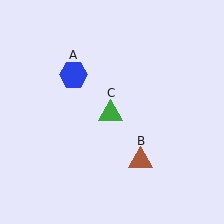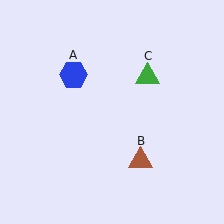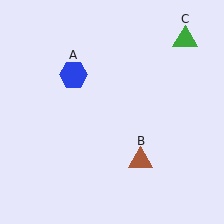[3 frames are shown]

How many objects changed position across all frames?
1 object changed position: green triangle (object C).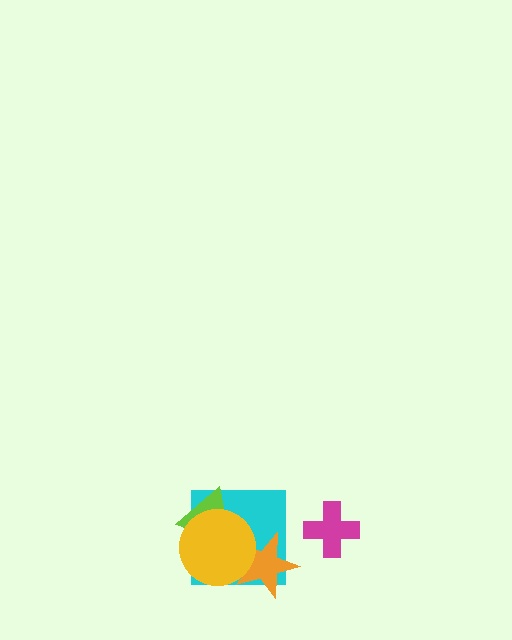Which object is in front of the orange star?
The yellow circle is in front of the orange star.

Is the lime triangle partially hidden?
Yes, it is partially covered by another shape.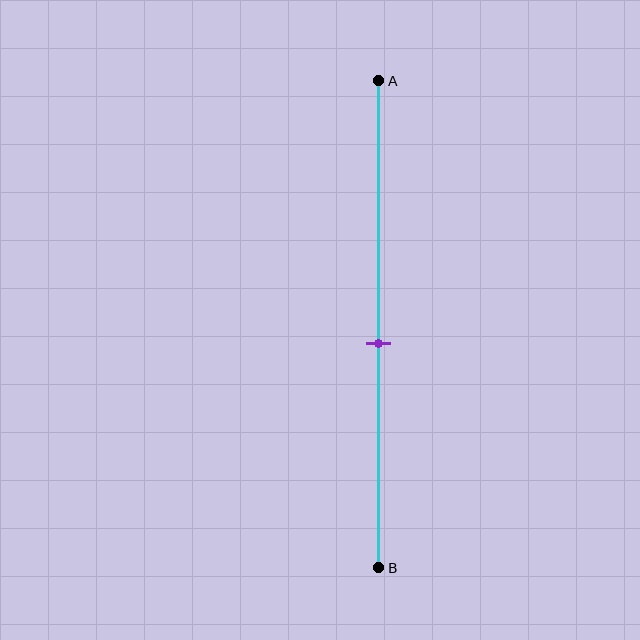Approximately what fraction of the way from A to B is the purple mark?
The purple mark is approximately 55% of the way from A to B.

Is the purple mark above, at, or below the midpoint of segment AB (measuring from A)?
The purple mark is below the midpoint of segment AB.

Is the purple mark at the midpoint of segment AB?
No, the mark is at about 55% from A, not at the 50% midpoint.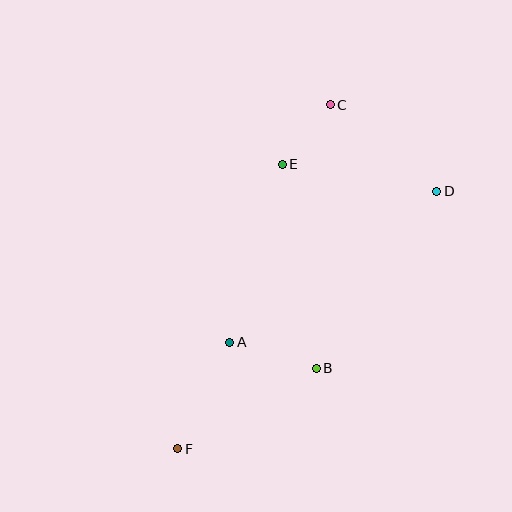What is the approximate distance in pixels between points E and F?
The distance between E and F is approximately 303 pixels.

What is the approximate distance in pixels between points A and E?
The distance between A and E is approximately 185 pixels.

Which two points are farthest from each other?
Points C and F are farthest from each other.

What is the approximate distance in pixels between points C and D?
The distance between C and D is approximately 138 pixels.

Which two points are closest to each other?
Points C and E are closest to each other.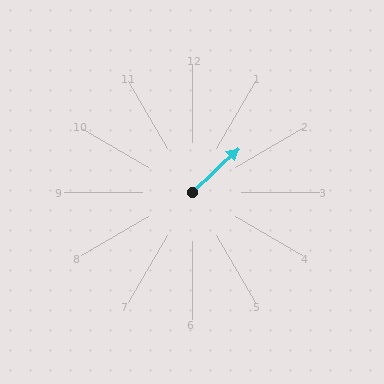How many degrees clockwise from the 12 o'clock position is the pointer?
Approximately 47 degrees.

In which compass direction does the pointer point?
Northeast.